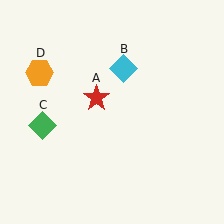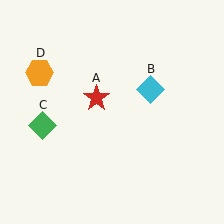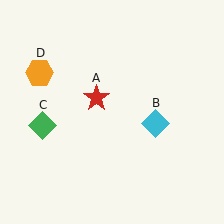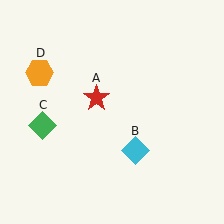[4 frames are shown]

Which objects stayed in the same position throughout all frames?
Red star (object A) and green diamond (object C) and orange hexagon (object D) remained stationary.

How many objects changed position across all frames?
1 object changed position: cyan diamond (object B).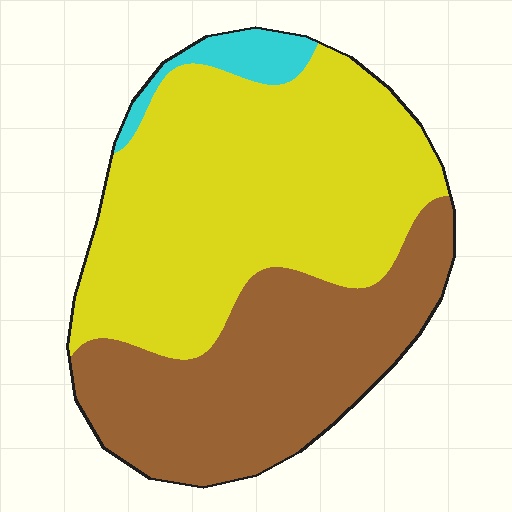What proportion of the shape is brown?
Brown takes up between a third and a half of the shape.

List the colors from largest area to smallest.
From largest to smallest: yellow, brown, cyan.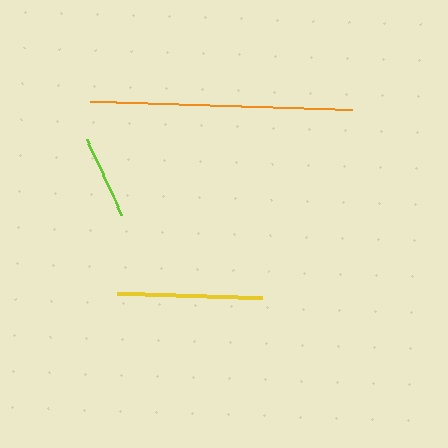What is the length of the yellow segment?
The yellow segment is approximately 146 pixels long.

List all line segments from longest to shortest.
From longest to shortest: orange, yellow, lime.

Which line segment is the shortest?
The lime line is the shortest at approximately 83 pixels.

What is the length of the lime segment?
The lime segment is approximately 83 pixels long.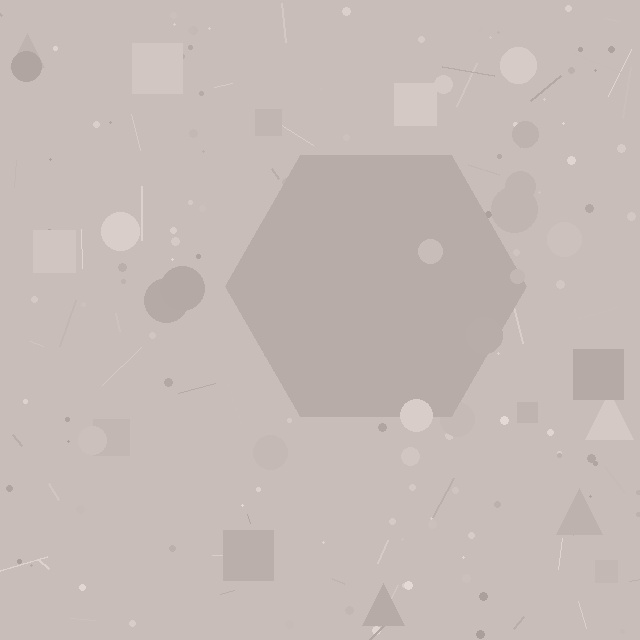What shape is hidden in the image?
A hexagon is hidden in the image.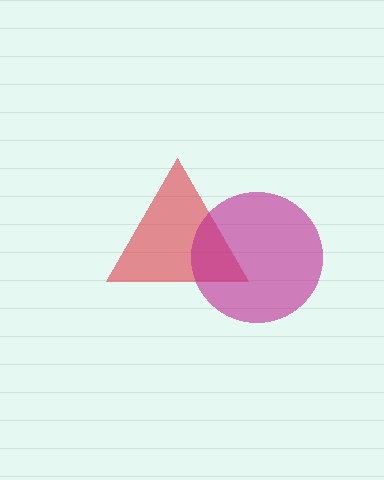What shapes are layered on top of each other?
The layered shapes are: a red triangle, a magenta circle.